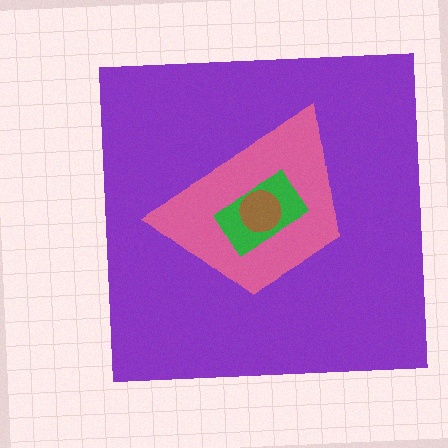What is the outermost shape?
The purple square.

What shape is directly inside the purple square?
The pink trapezoid.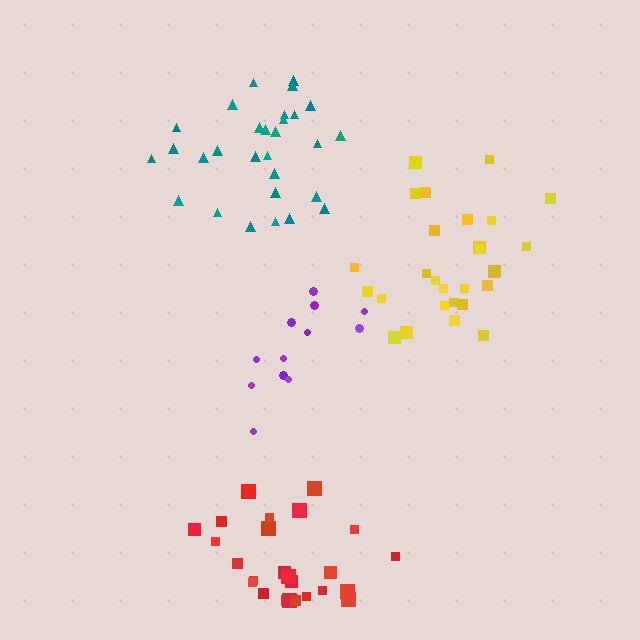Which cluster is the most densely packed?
Red.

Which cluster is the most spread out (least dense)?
Purple.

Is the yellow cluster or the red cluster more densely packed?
Red.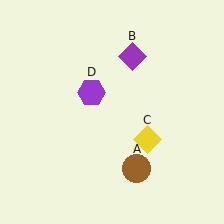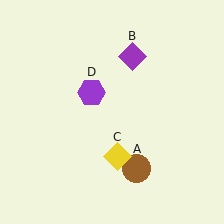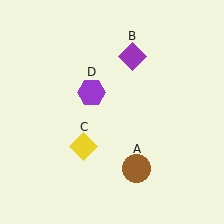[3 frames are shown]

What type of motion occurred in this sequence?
The yellow diamond (object C) rotated clockwise around the center of the scene.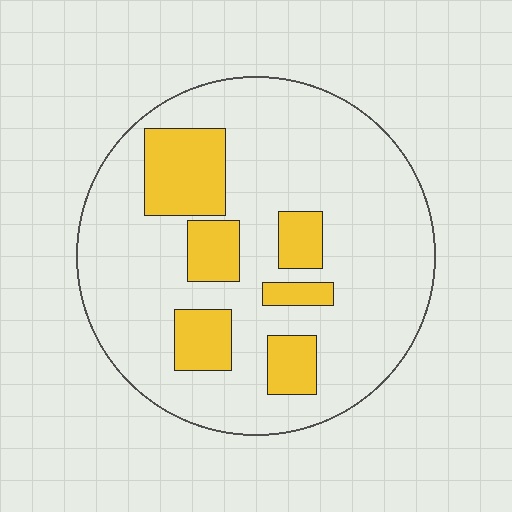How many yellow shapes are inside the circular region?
6.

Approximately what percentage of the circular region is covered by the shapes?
Approximately 20%.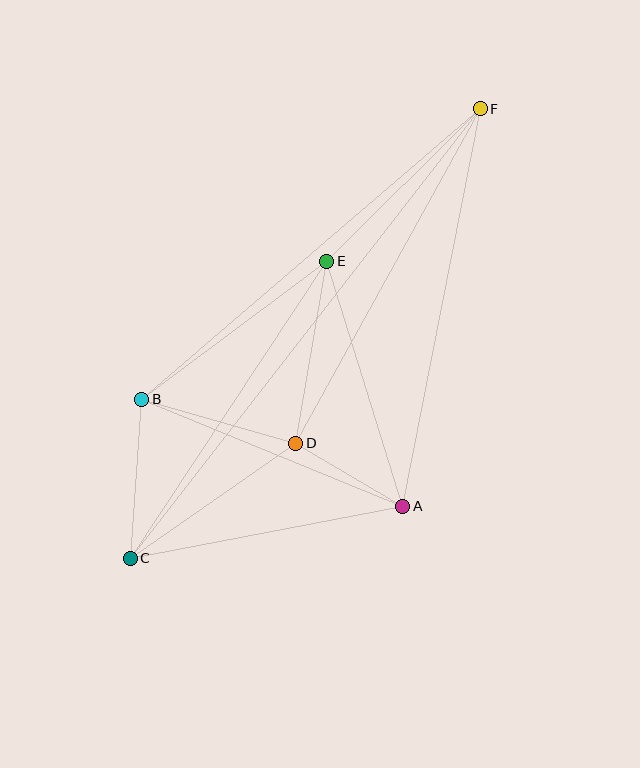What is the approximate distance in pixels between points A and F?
The distance between A and F is approximately 405 pixels.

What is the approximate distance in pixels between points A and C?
The distance between A and C is approximately 277 pixels.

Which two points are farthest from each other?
Points C and F are farthest from each other.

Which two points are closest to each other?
Points A and D are closest to each other.